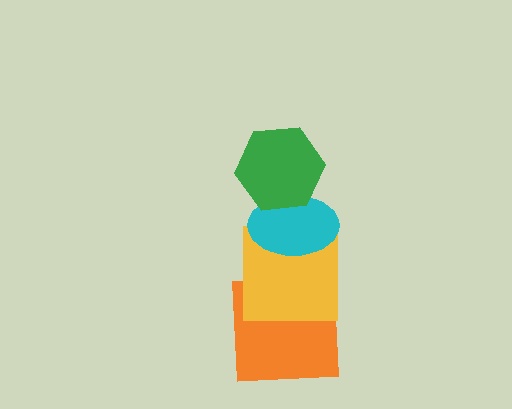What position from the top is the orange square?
The orange square is 4th from the top.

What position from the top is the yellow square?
The yellow square is 3rd from the top.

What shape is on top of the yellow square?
The cyan ellipse is on top of the yellow square.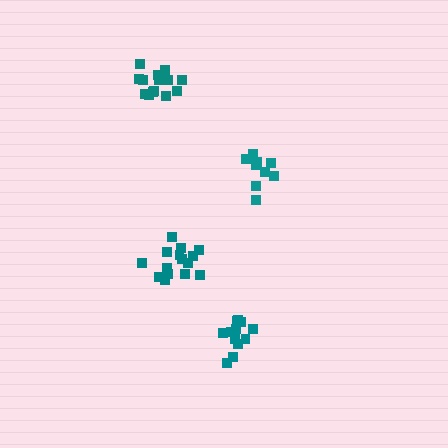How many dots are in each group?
Group 1: 13 dots, Group 2: 16 dots, Group 3: 15 dots, Group 4: 10 dots (54 total).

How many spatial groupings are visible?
There are 4 spatial groupings.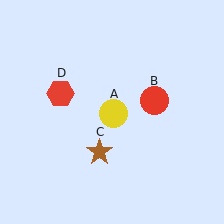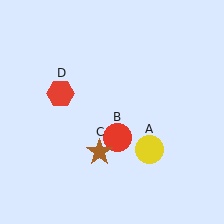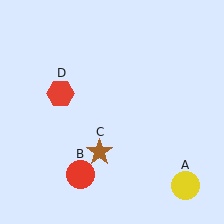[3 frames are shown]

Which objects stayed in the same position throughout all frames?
Brown star (object C) and red hexagon (object D) remained stationary.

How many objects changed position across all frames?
2 objects changed position: yellow circle (object A), red circle (object B).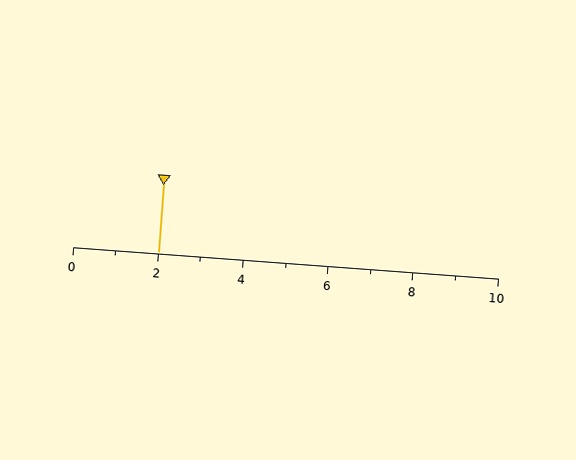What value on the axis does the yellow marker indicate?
The marker indicates approximately 2.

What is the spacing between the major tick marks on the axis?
The major ticks are spaced 2 apart.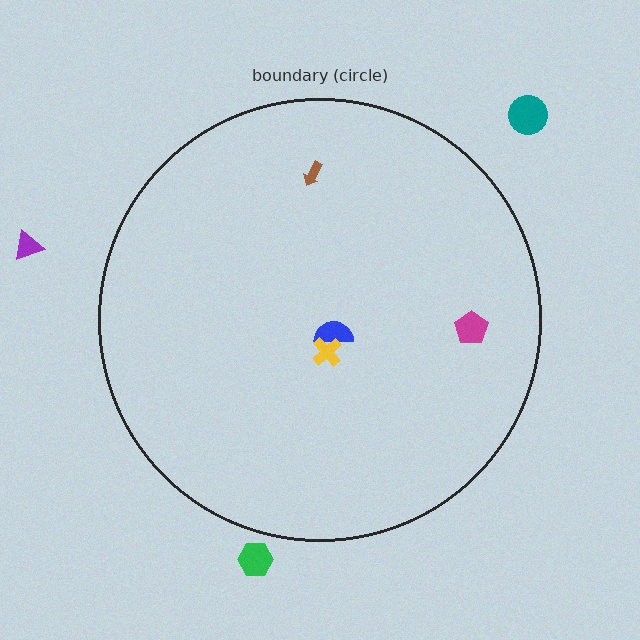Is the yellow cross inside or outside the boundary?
Inside.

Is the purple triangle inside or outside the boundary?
Outside.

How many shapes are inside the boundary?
4 inside, 3 outside.